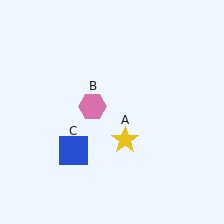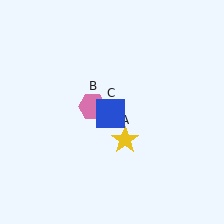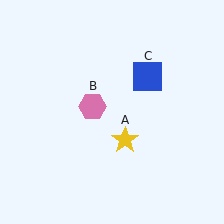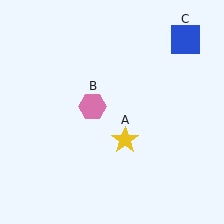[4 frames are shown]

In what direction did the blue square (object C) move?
The blue square (object C) moved up and to the right.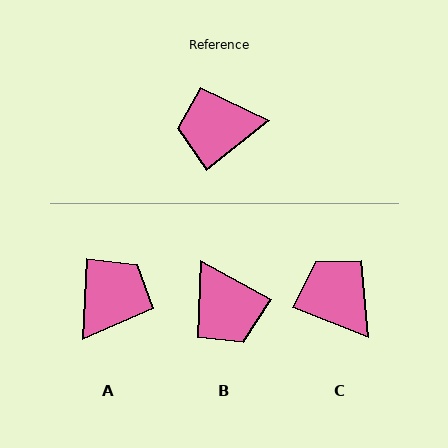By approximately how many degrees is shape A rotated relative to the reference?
Approximately 131 degrees clockwise.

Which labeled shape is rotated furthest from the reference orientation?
A, about 131 degrees away.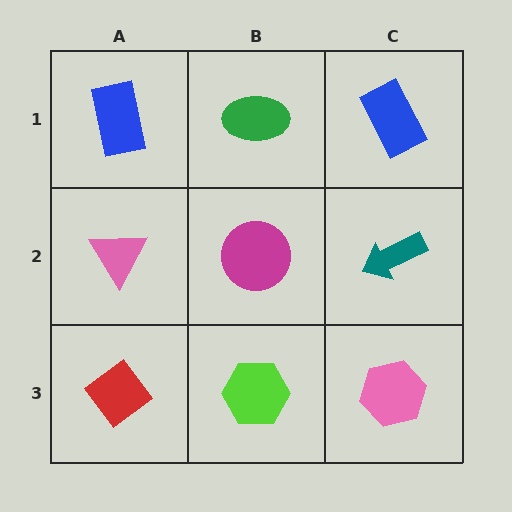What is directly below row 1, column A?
A pink triangle.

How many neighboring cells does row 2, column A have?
3.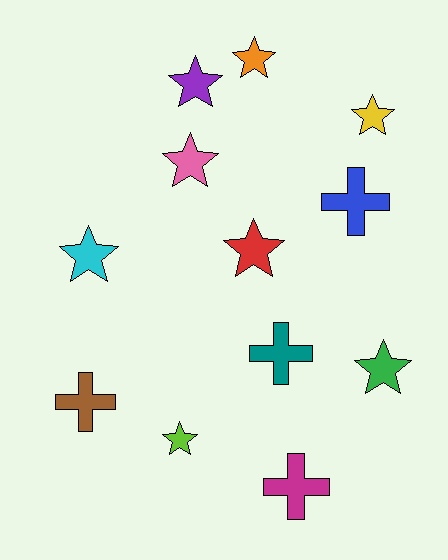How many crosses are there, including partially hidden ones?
There are 4 crosses.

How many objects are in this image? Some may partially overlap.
There are 12 objects.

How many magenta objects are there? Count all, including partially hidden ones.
There is 1 magenta object.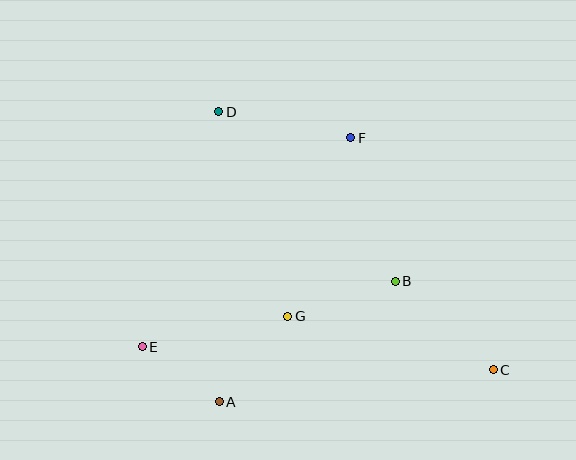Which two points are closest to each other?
Points A and E are closest to each other.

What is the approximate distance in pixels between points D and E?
The distance between D and E is approximately 247 pixels.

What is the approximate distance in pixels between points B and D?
The distance between B and D is approximately 245 pixels.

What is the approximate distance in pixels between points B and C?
The distance between B and C is approximately 132 pixels.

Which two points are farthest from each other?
Points C and D are farthest from each other.